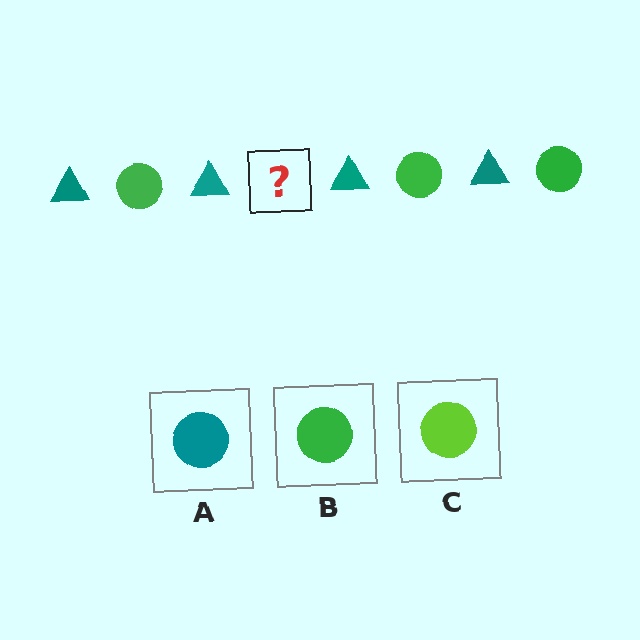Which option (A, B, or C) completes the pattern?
B.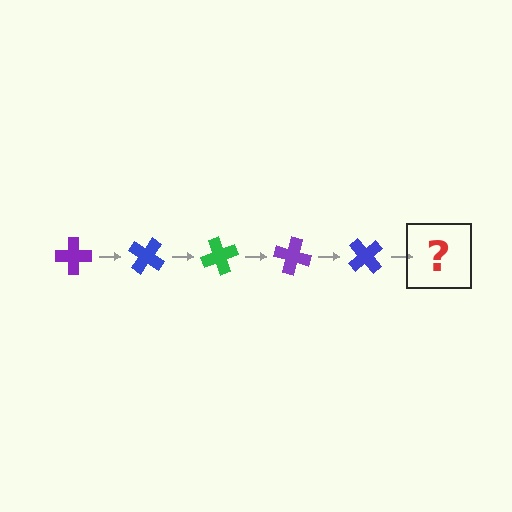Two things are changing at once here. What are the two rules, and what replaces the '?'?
The two rules are that it rotates 35 degrees each step and the color cycles through purple, blue, and green. The '?' should be a green cross, rotated 175 degrees from the start.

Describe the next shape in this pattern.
It should be a green cross, rotated 175 degrees from the start.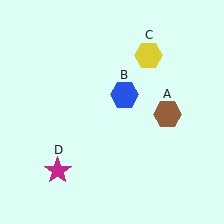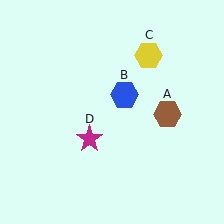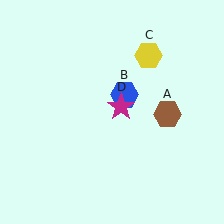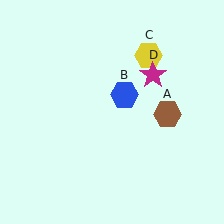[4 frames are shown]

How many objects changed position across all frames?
1 object changed position: magenta star (object D).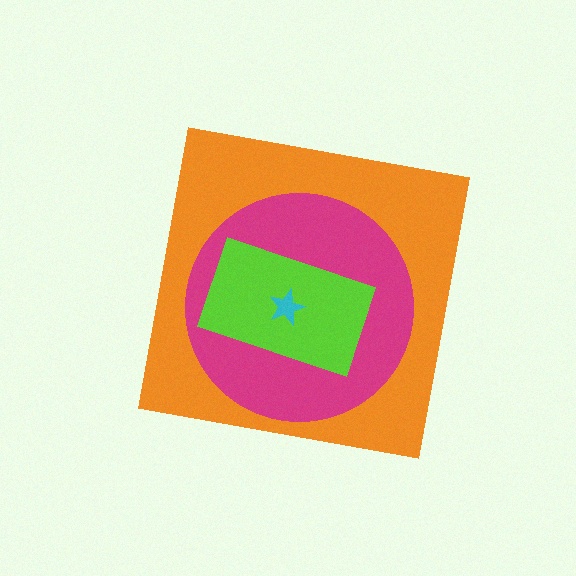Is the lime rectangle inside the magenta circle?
Yes.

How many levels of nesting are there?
4.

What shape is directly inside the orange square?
The magenta circle.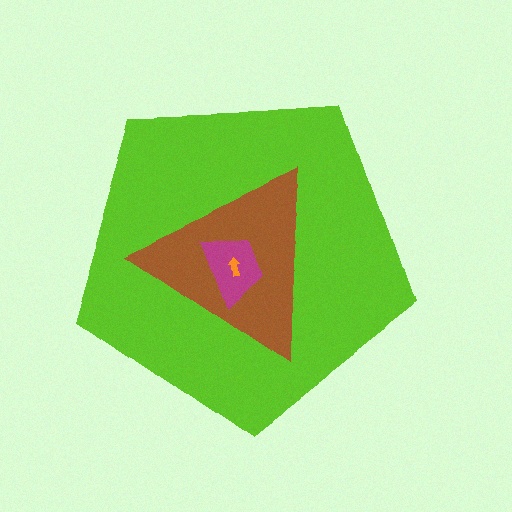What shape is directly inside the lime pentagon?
The brown triangle.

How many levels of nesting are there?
4.